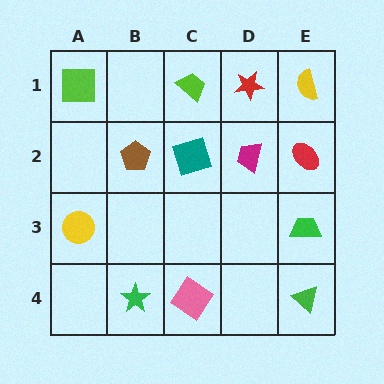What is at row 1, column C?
A lime trapezoid.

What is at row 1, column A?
A lime square.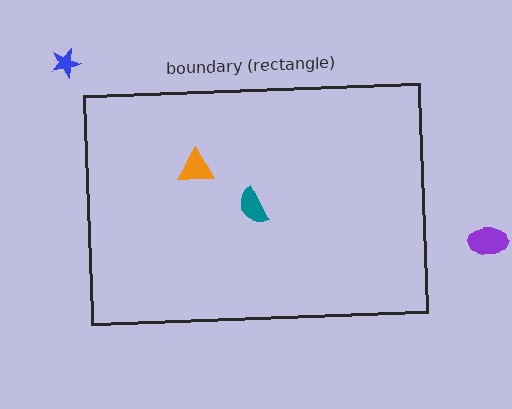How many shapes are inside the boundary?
2 inside, 2 outside.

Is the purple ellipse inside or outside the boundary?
Outside.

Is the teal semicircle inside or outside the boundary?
Inside.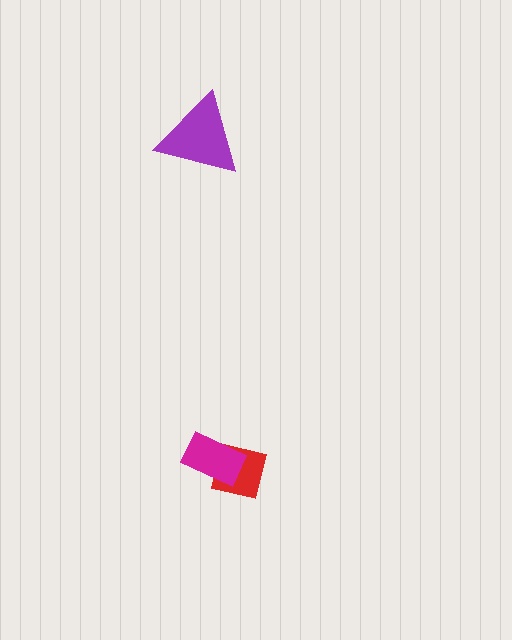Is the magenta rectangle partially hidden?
No, no other shape covers it.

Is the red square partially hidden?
Yes, it is partially covered by another shape.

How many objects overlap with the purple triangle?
0 objects overlap with the purple triangle.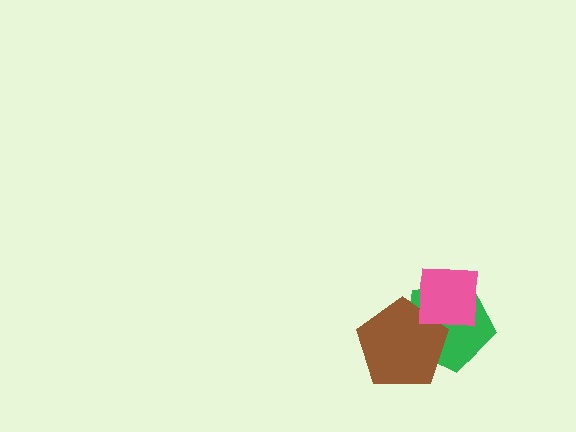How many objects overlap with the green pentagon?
2 objects overlap with the green pentagon.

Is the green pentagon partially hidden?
Yes, it is partially covered by another shape.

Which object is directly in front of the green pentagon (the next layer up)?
The brown pentagon is directly in front of the green pentagon.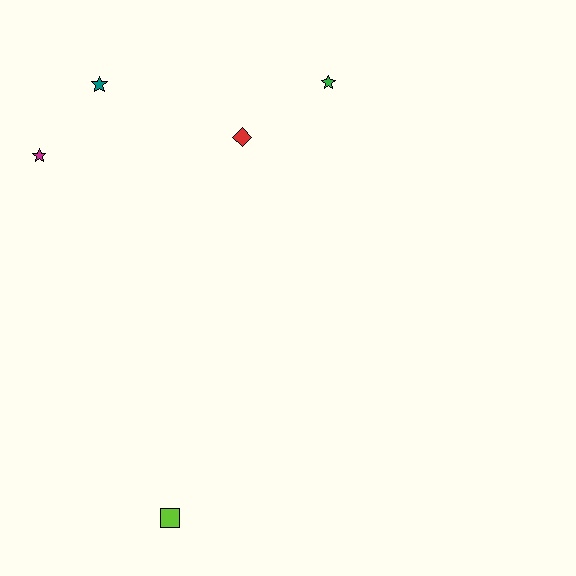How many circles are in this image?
There are no circles.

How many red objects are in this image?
There is 1 red object.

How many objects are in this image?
There are 5 objects.